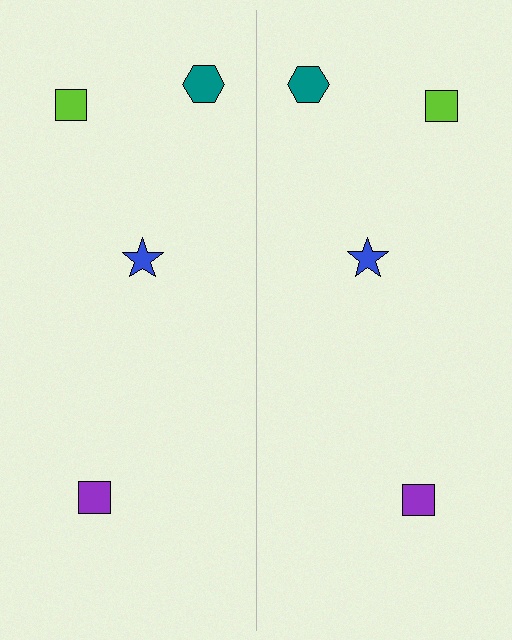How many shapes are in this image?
There are 8 shapes in this image.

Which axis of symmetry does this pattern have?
The pattern has a vertical axis of symmetry running through the center of the image.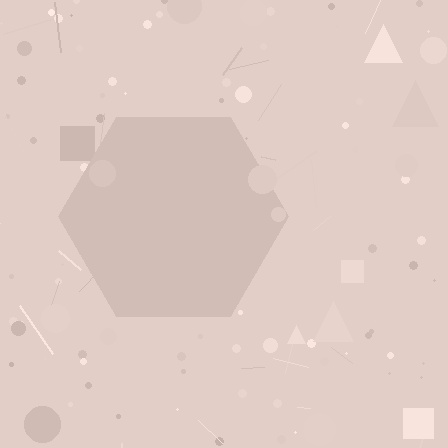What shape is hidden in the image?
A hexagon is hidden in the image.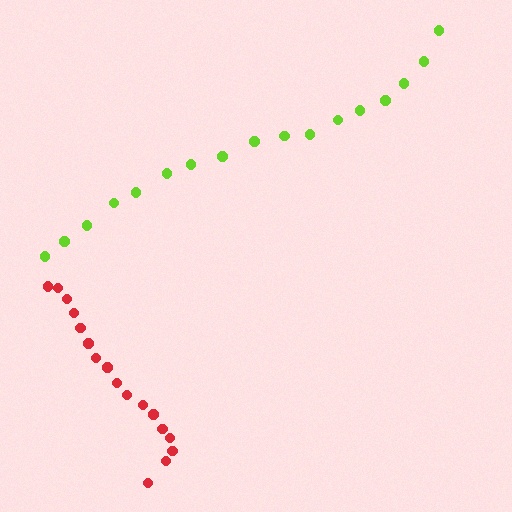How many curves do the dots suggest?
There are 2 distinct paths.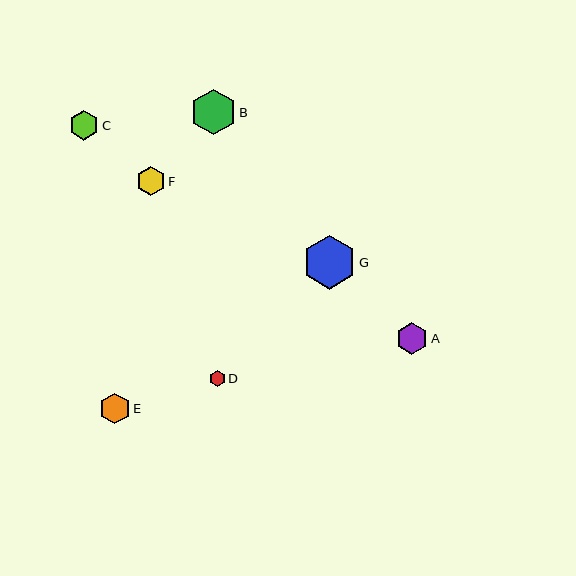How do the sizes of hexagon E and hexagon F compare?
Hexagon E and hexagon F are approximately the same size.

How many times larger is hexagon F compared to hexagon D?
Hexagon F is approximately 1.8 times the size of hexagon D.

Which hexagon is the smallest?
Hexagon D is the smallest with a size of approximately 16 pixels.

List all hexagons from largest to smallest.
From largest to smallest: G, B, A, E, C, F, D.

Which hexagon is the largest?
Hexagon G is the largest with a size of approximately 54 pixels.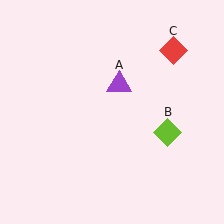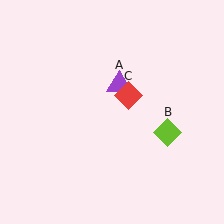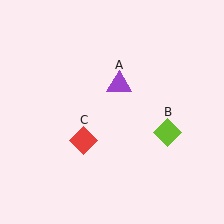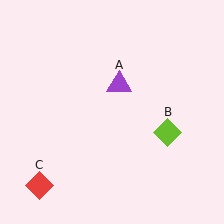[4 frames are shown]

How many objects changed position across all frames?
1 object changed position: red diamond (object C).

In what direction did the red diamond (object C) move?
The red diamond (object C) moved down and to the left.